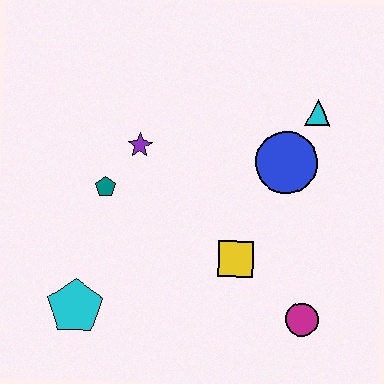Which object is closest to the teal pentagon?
The purple star is closest to the teal pentagon.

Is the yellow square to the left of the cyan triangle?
Yes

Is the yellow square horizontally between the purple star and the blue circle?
Yes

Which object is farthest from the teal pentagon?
The magenta circle is farthest from the teal pentagon.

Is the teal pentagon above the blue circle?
No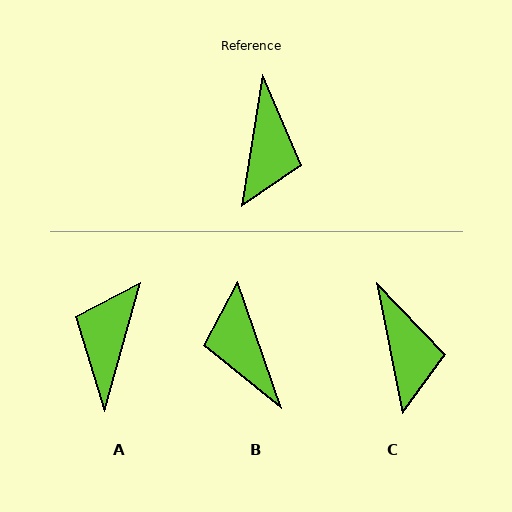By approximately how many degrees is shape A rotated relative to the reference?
Approximately 173 degrees counter-clockwise.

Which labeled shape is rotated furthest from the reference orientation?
A, about 173 degrees away.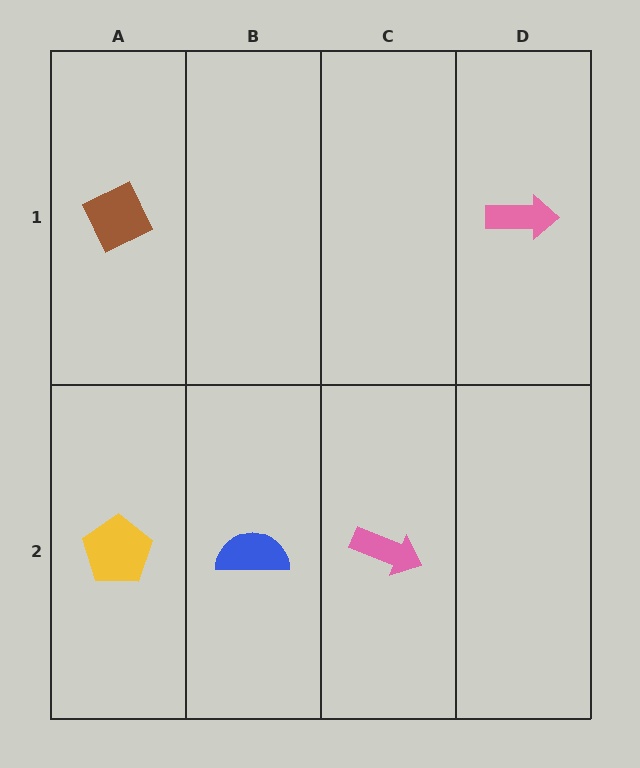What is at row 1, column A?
A brown diamond.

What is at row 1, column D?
A pink arrow.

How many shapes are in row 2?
3 shapes.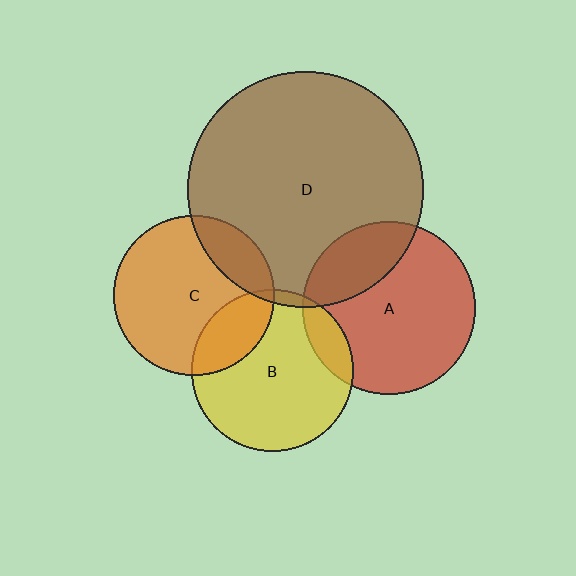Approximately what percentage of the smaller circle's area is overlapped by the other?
Approximately 5%.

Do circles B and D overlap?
Yes.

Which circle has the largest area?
Circle D (brown).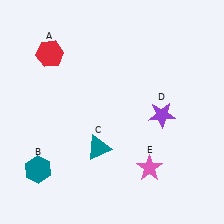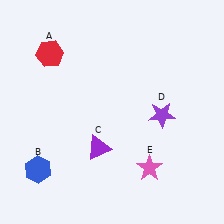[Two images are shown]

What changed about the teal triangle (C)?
In Image 1, C is teal. In Image 2, it changed to purple.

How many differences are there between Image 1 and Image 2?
There are 2 differences between the two images.